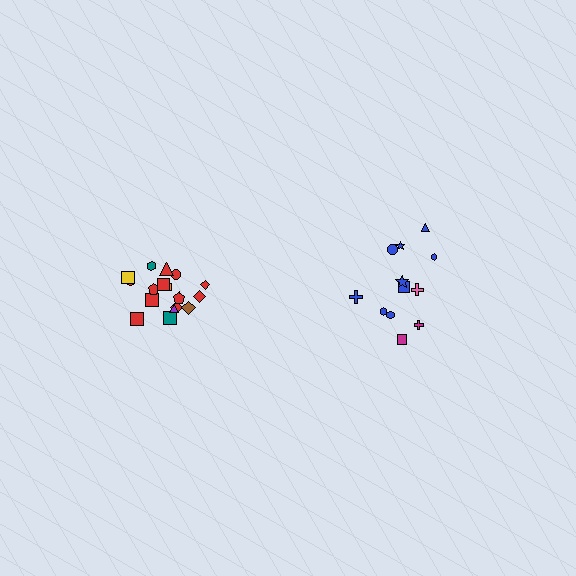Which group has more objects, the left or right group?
The left group.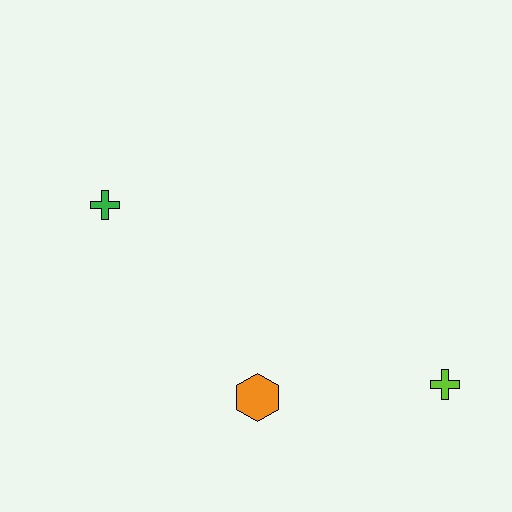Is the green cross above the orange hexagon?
Yes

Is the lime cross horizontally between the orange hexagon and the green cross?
No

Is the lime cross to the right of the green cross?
Yes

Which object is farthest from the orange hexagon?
The green cross is farthest from the orange hexagon.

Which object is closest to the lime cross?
The orange hexagon is closest to the lime cross.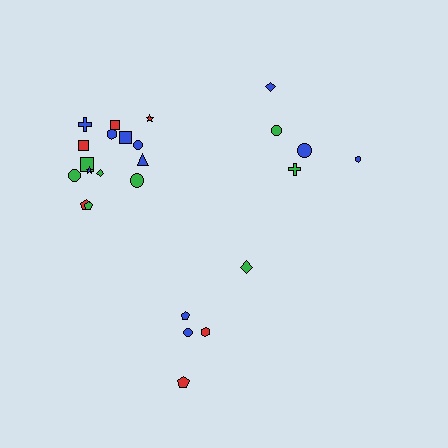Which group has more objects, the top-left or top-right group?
The top-left group.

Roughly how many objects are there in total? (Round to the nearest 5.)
Roughly 25 objects in total.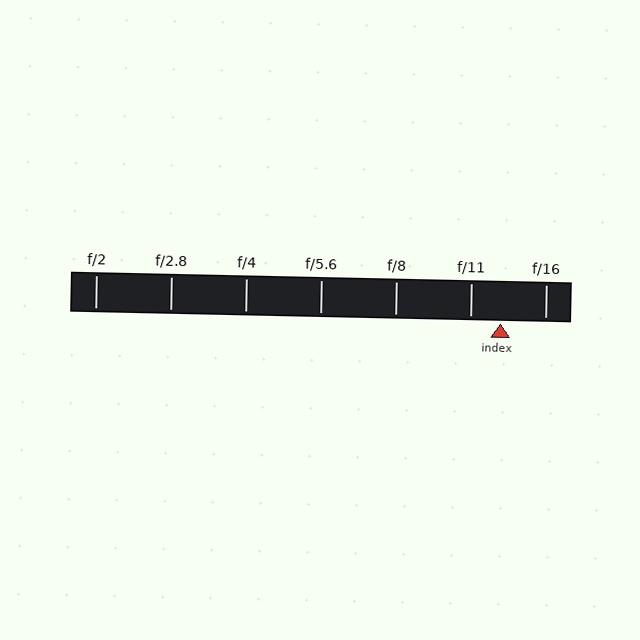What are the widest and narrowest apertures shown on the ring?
The widest aperture shown is f/2 and the narrowest is f/16.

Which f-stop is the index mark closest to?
The index mark is closest to f/11.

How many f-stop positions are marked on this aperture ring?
There are 7 f-stop positions marked.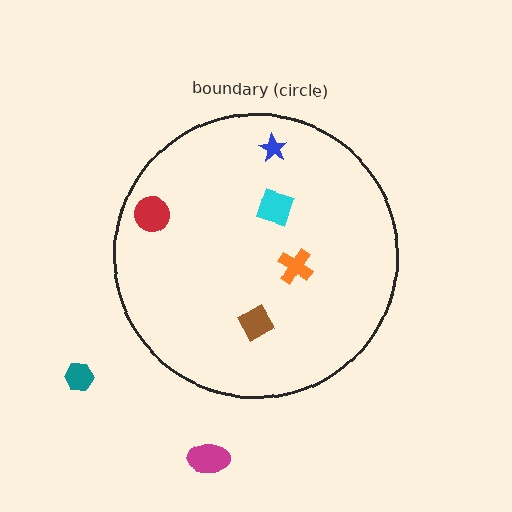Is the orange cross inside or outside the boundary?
Inside.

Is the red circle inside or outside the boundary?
Inside.